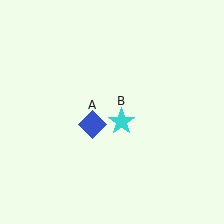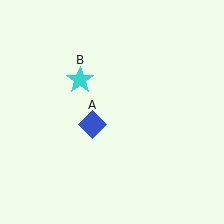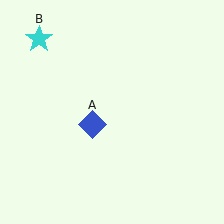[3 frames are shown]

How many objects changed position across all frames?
1 object changed position: cyan star (object B).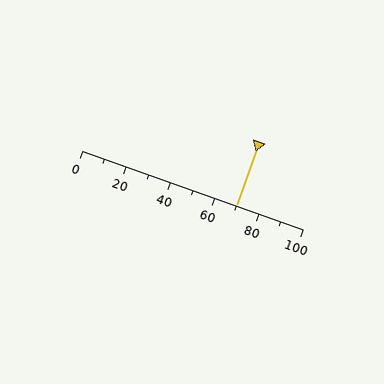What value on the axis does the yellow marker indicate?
The marker indicates approximately 70.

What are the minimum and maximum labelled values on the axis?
The axis runs from 0 to 100.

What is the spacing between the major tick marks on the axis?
The major ticks are spaced 20 apart.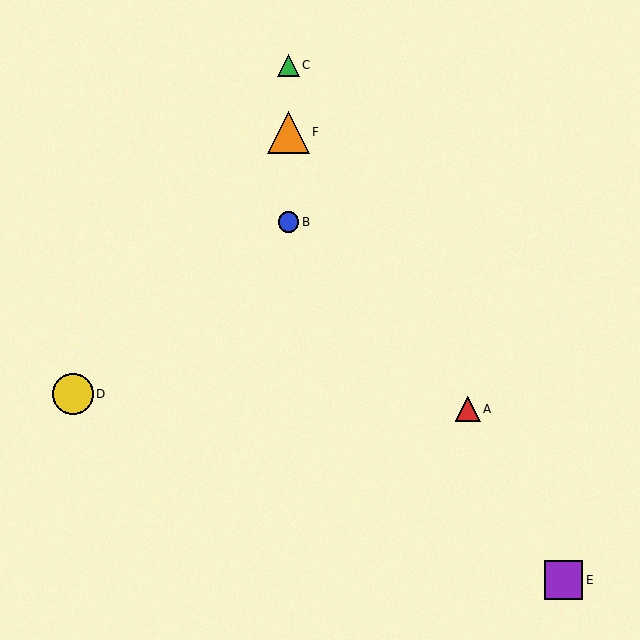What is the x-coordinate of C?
Object C is at x≈288.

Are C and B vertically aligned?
Yes, both are at x≈288.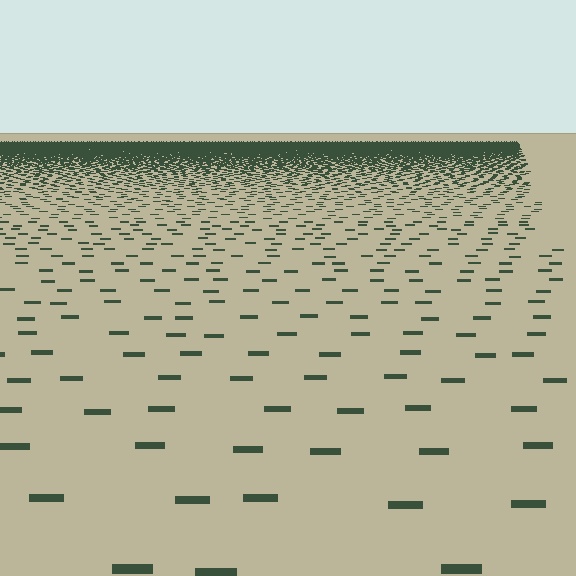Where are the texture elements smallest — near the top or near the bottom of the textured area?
Near the top.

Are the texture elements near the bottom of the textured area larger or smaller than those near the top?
Larger. Near the bottom, elements are closer to the viewer and appear at a bigger on-screen size.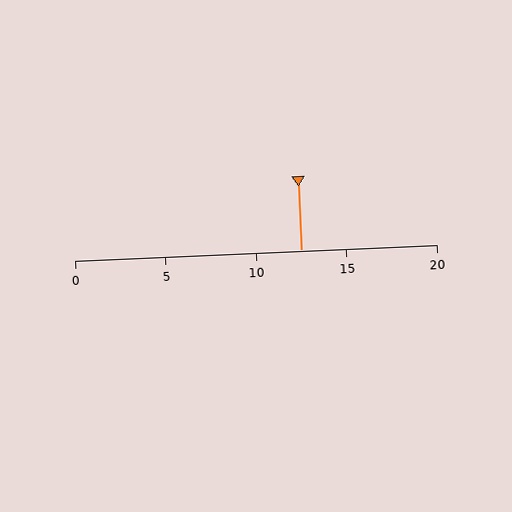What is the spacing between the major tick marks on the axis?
The major ticks are spaced 5 apart.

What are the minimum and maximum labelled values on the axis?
The axis runs from 0 to 20.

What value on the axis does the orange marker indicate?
The marker indicates approximately 12.5.